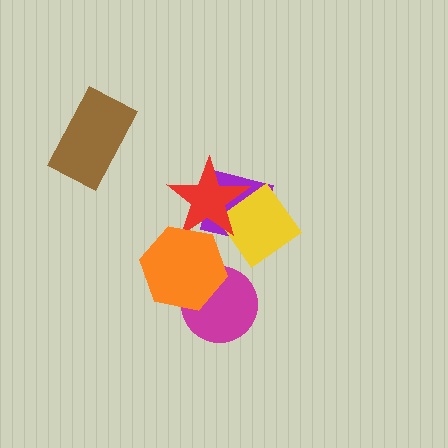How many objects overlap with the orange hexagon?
2 objects overlap with the orange hexagon.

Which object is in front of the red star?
The orange hexagon is in front of the red star.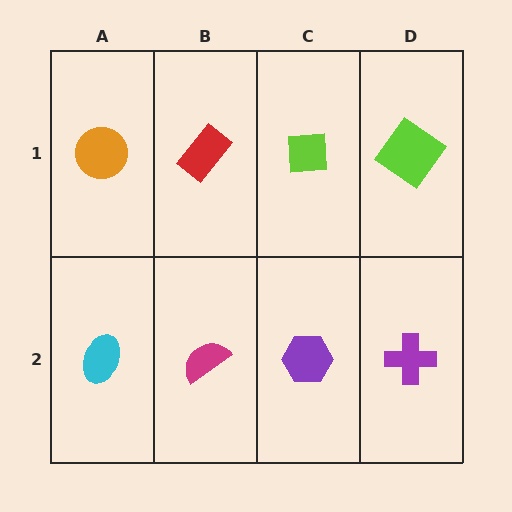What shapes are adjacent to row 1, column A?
A cyan ellipse (row 2, column A), a red rectangle (row 1, column B).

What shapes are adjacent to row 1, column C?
A purple hexagon (row 2, column C), a red rectangle (row 1, column B), a lime diamond (row 1, column D).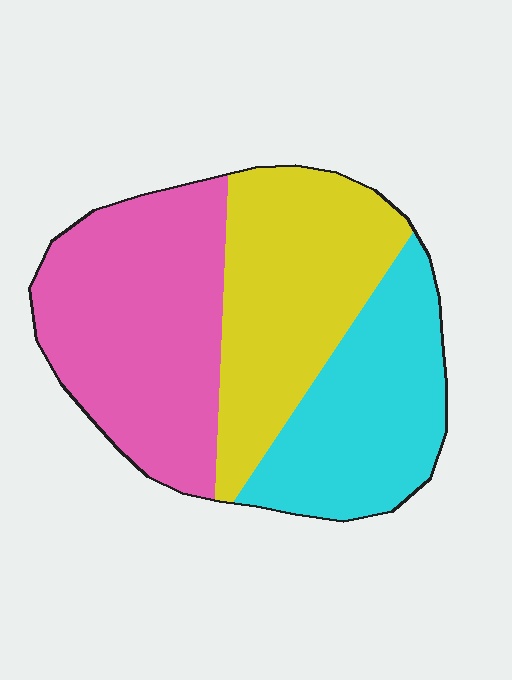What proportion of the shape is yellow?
Yellow takes up about one third (1/3) of the shape.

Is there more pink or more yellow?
Pink.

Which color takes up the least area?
Cyan, at roughly 30%.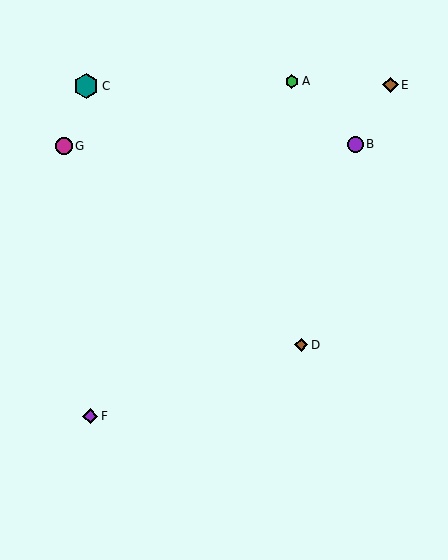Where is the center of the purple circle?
The center of the purple circle is at (355, 144).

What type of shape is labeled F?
Shape F is a purple diamond.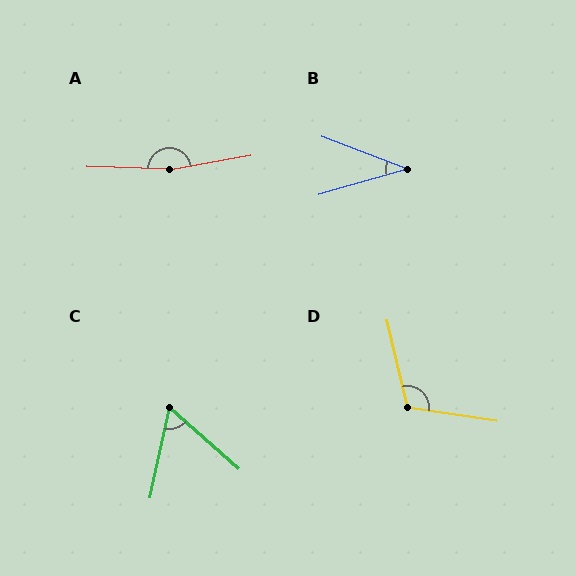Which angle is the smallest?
B, at approximately 37 degrees.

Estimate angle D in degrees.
Approximately 112 degrees.